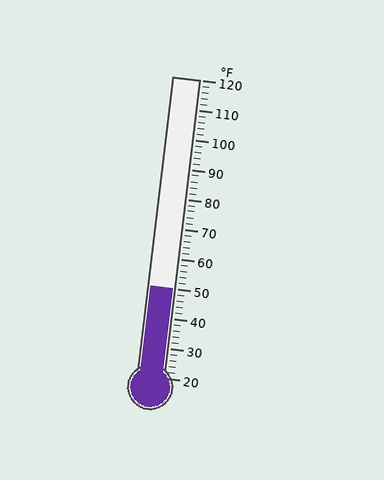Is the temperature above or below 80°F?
The temperature is below 80°F.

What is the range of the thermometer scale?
The thermometer scale ranges from 20°F to 120°F.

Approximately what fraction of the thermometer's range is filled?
The thermometer is filled to approximately 30% of its range.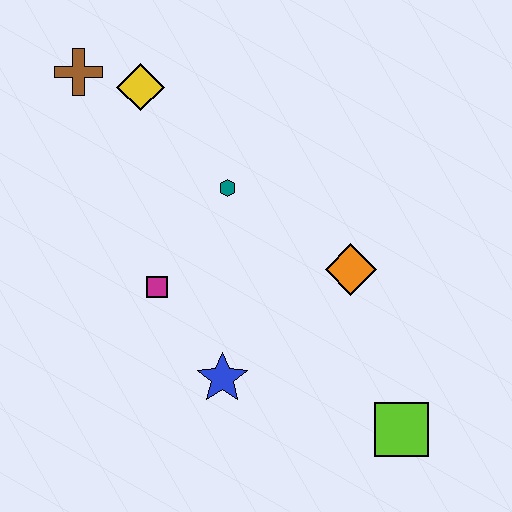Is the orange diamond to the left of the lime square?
Yes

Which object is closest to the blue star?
The magenta square is closest to the blue star.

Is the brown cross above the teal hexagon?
Yes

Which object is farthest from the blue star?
The brown cross is farthest from the blue star.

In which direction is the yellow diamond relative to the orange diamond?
The yellow diamond is to the left of the orange diamond.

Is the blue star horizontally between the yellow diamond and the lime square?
Yes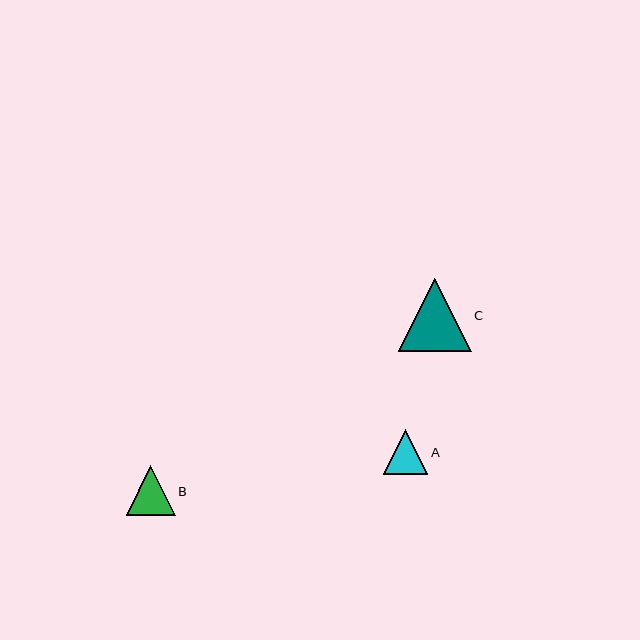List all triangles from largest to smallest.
From largest to smallest: C, B, A.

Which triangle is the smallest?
Triangle A is the smallest with a size of approximately 45 pixels.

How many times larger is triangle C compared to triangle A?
Triangle C is approximately 1.6 times the size of triangle A.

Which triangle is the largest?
Triangle C is the largest with a size of approximately 73 pixels.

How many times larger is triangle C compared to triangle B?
Triangle C is approximately 1.5 times the size of triangle B.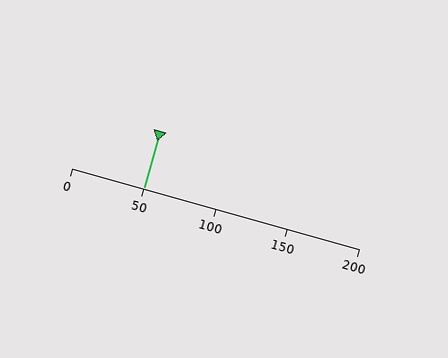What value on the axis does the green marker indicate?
The marker indicates approximately 50.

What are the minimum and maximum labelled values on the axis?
The axis runs from 0 to 200.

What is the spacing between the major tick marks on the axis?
The major ticks are spaced 50 apart.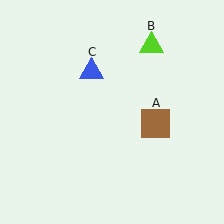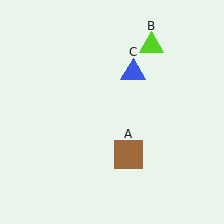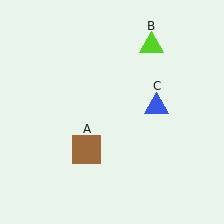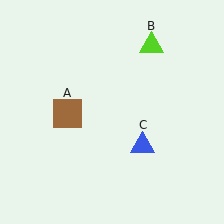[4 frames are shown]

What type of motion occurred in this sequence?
The brown square (object A), blue triangle (object C) rotated clockwise around the center of the scene.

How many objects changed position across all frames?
2 objects changed position: brown square (object A), blue triangle (object C).